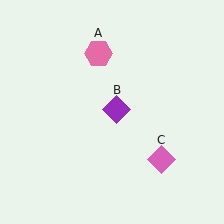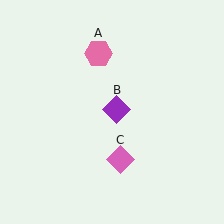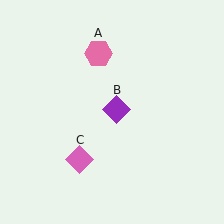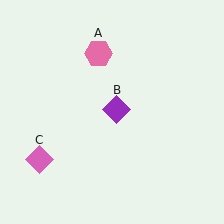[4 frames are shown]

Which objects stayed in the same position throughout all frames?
Pink hexagon (object A) and purple diamond (object B) remained stationary.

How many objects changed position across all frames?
1 object changed position: pink diamond (object C).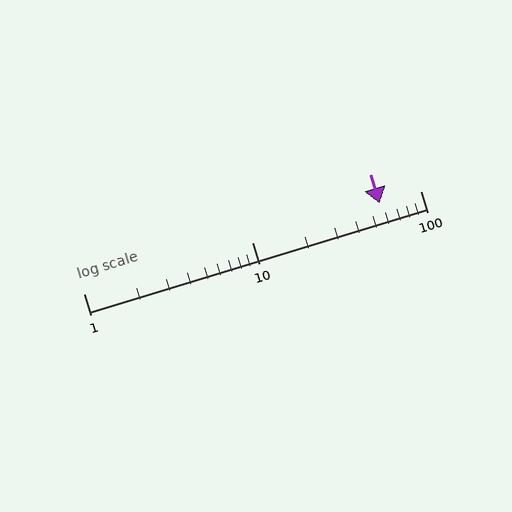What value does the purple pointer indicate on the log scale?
The pointer indicates approximately 57.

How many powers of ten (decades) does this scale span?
The scale spans 2 decades, from 1 to 100.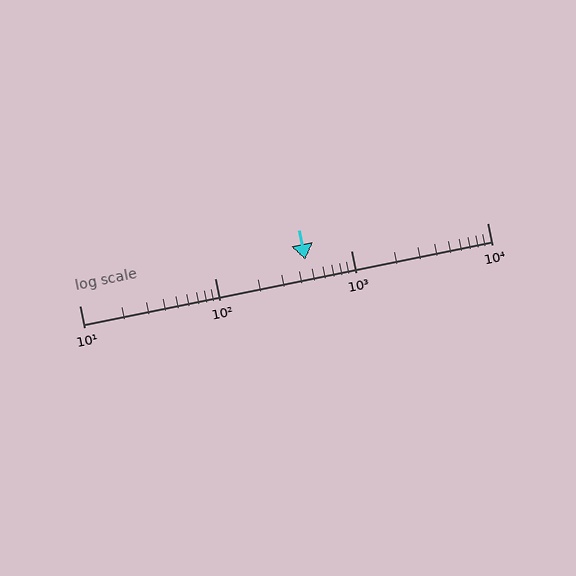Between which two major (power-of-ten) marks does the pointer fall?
The pointer is between 100 and 1000.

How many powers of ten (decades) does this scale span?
The scale spans 3 decades, from 10 to 10000.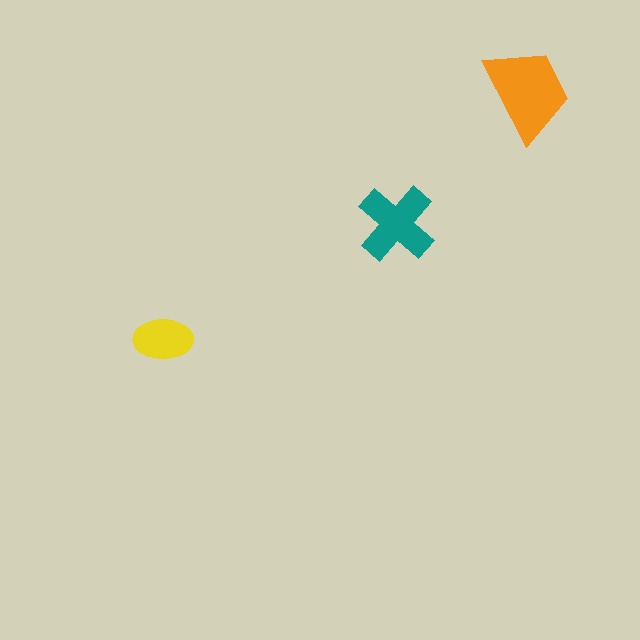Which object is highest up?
The orange trapezoid is topmost.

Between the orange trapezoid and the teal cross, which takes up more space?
The orange trapezoid.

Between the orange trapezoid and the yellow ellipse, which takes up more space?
The orange trapezoid.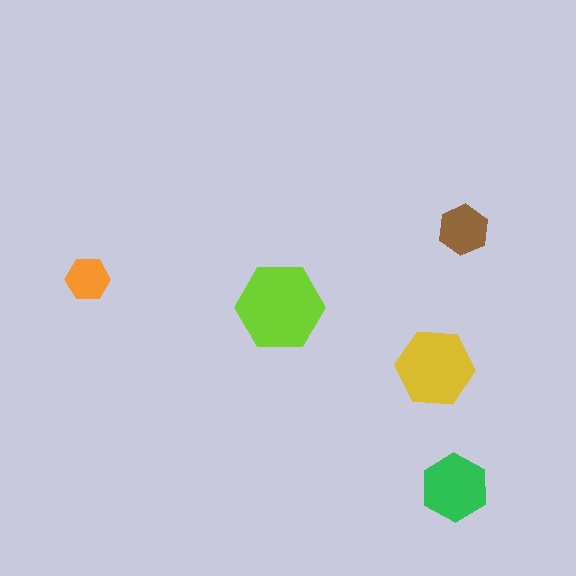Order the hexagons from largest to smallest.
the lime one, the yellow one, the green one, the brown one, the orange one.